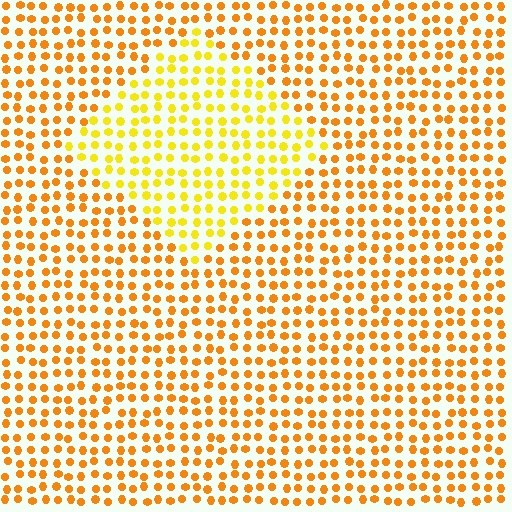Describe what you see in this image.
The image is filled with small orange elements in a uniform arrangement. A diamond-shaped region is visible where the elements are tinted to a slightly different hue, forming a subtle color boundary.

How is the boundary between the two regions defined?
The boundary is defined purely by a slight shift in hue (about 26 degrees). Spacing, size, and orientation are identical on both sides.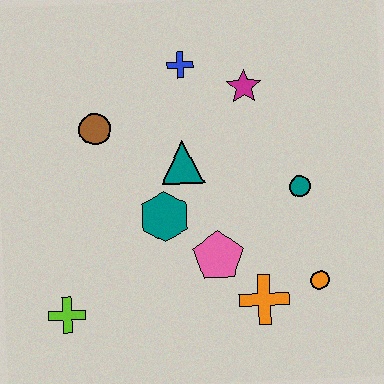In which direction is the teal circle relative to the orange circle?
The teal circle is above the orange circle.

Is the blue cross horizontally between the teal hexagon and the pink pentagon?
Yes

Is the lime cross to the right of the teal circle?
No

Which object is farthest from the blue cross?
The lime cross is farthest from the blue cross.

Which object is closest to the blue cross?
The magenta star is closest to the blue cross.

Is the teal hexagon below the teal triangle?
Yes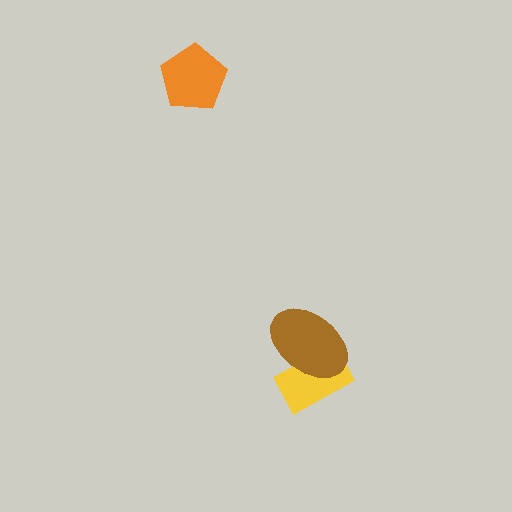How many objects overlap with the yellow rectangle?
1 object overlaps with the yellow rectangle.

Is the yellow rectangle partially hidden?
Yes, it is partially covered by another shape.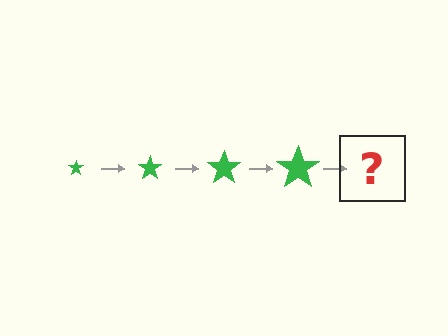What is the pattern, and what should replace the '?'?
The pattern is that the star gets progressively larger each step. The '?' should be a green star, larger than the previous one.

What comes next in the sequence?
The next element should be a green star, larger than the previous one.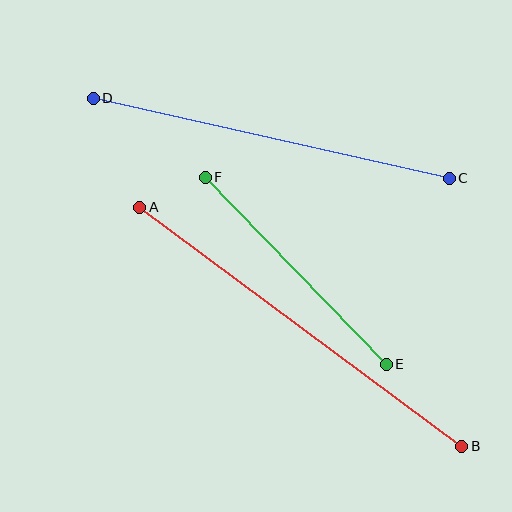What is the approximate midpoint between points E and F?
The midpoint is at approximately (296, 271) pixels.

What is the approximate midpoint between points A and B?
The midpoint is at approximately (301, 327) pixels.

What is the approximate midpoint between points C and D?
The midpoint is at approximately (271, 138) pixels.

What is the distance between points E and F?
The distance is approximately 260 pixels.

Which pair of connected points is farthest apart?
Points A and B are farthest apart.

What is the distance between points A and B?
The distance is approximately 401 pixels.